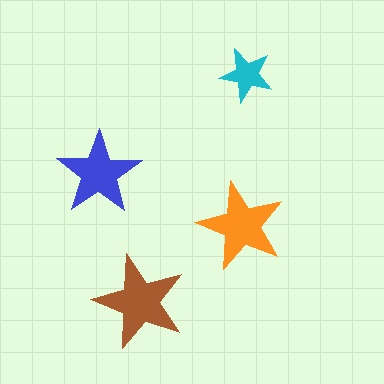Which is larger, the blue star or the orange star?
The orange one.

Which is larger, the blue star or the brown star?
The brown one.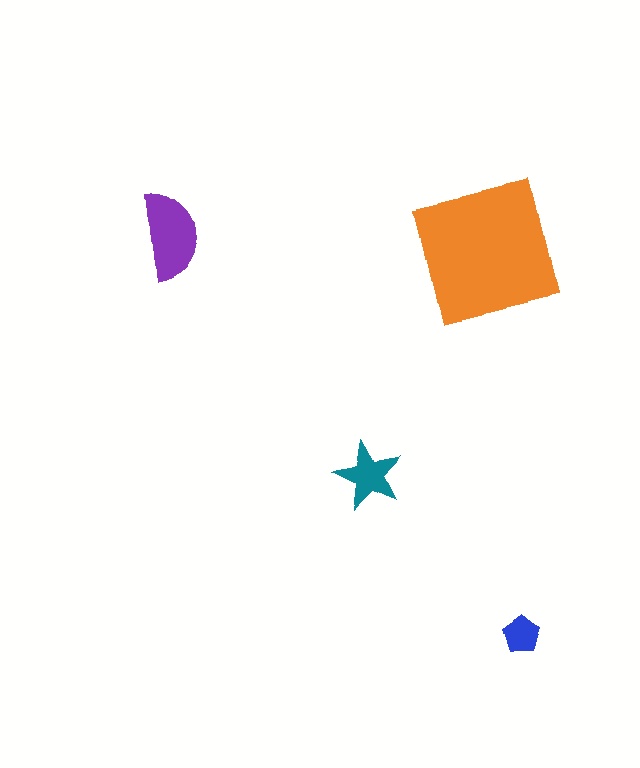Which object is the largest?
The orange square.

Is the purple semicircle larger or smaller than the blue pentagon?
Larger.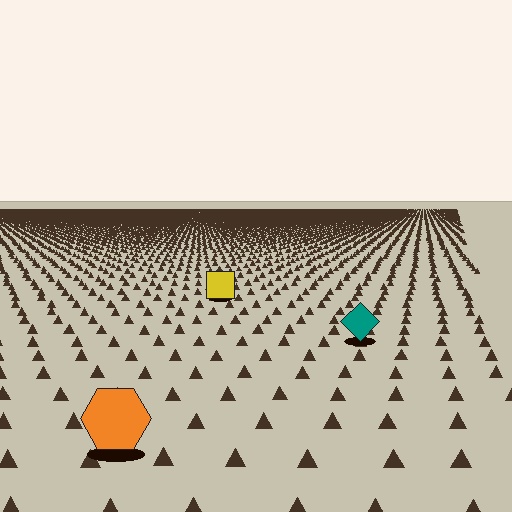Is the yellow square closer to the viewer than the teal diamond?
No. The teal diamond is closer — you can tell from the texture gradient: the ground texture is coarser near it.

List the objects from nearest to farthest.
From nearest to farthest: the orange hexagon, the teal diamond, the yellow square.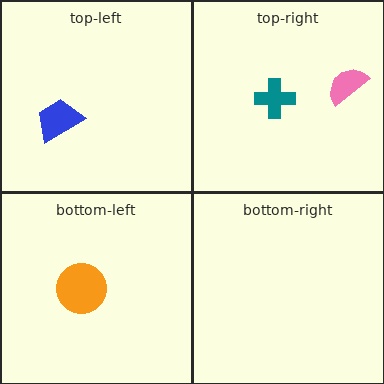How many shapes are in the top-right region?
2.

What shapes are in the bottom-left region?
The orange circle.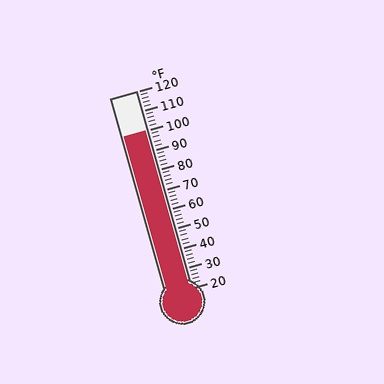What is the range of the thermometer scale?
The thermometer scale ranges from 20°F to 120°F.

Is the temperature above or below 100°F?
The temperature is at 100°F.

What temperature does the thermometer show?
The thermometer shows approximately 100°F.